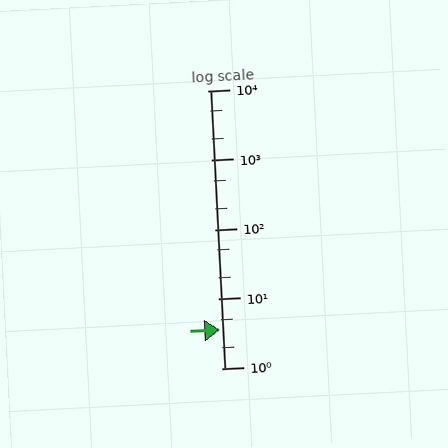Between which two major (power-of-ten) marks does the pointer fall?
The pointer is between 1 and 10.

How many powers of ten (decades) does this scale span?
The scale spans 4 decades, from 1 to 10000.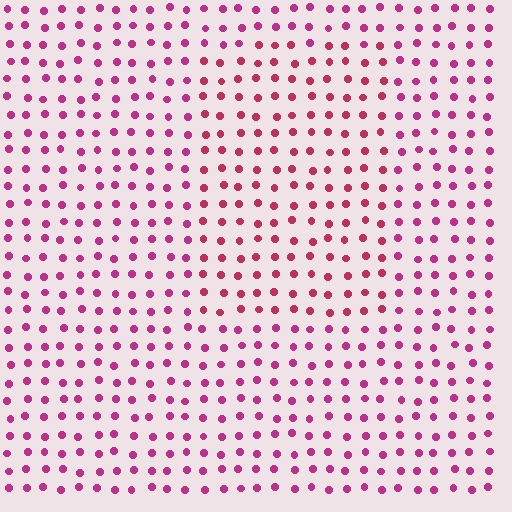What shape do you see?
I see a rectangle.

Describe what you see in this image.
The image is filled with small magenta elements in a uniform arrangement. A rectangle-shaped region is visible where the elements are tinted to a slightly different hue, forming a subtle color boundary.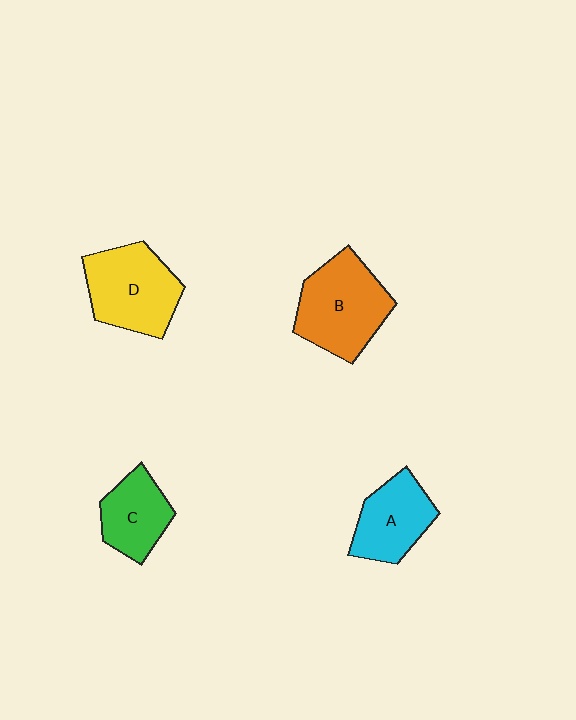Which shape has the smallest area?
Shape C (green).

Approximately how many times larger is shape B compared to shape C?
Approximately 1.5 times.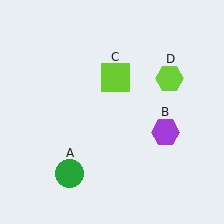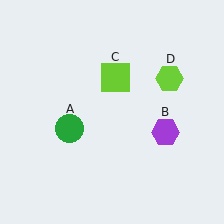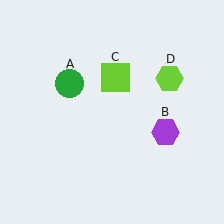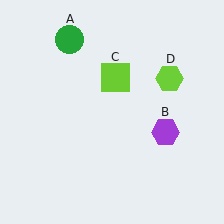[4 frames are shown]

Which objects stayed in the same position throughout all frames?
Purple hexagon (object B) and lime square (object C) and lime hexagon (object D) remained stationary.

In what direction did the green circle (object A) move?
The green circle (object A) moved up.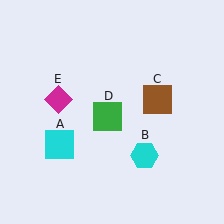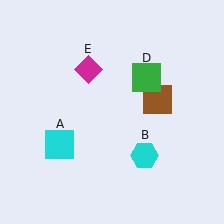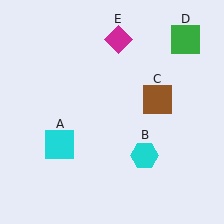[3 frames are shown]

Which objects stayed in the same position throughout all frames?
Cyan square (object A) and cyan hexagon (object B) and brown square (object C) remained stationary.